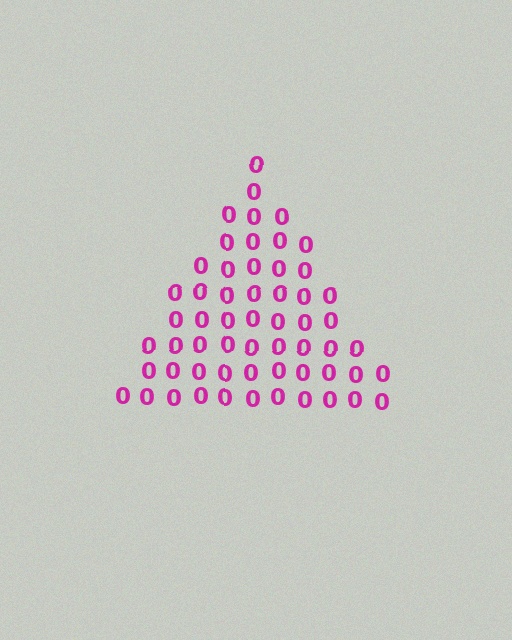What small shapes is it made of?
It is made of small digit 0's.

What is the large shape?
The large shape is a triangle.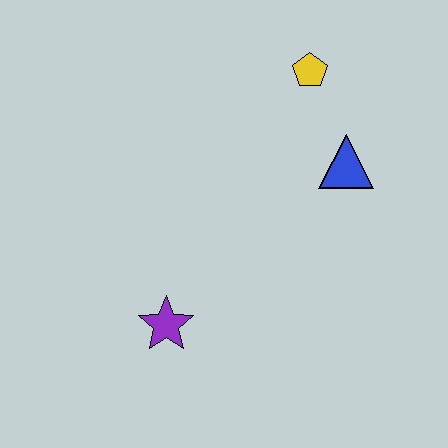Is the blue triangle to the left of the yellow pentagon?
No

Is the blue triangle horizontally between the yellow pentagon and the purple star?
No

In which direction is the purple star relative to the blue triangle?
The purple star is to the left of the blue triangle.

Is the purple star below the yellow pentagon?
Yes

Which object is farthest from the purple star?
The yellow pentagon is farthest from the purple star.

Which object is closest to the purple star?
The blue triangle is closest to the purple star.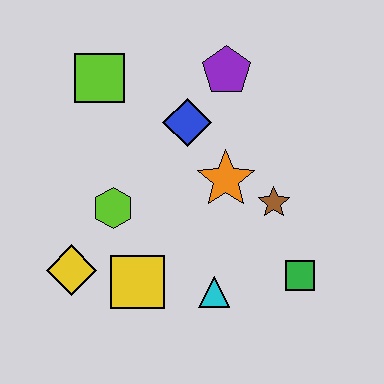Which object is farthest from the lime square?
The green square is farthest from the lime square.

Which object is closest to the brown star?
The orange star is closest to the brown star.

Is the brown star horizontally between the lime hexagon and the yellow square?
No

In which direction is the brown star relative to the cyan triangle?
The brown star is above the cyan triangle.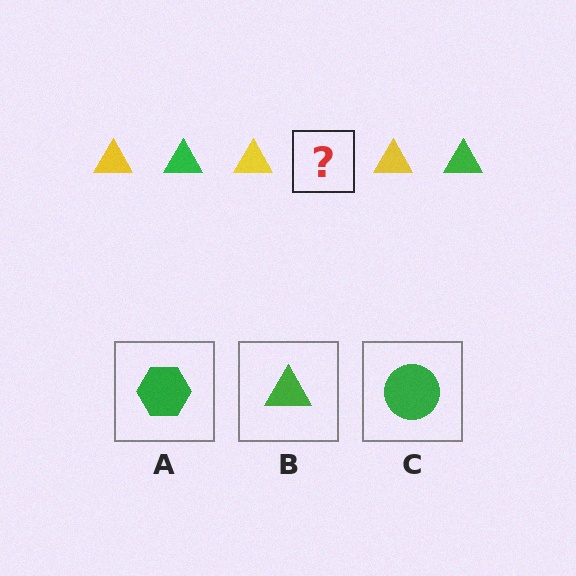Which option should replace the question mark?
Option B.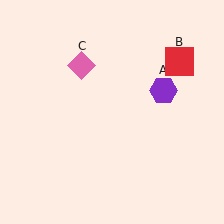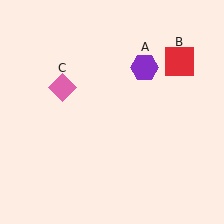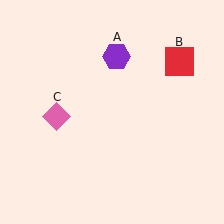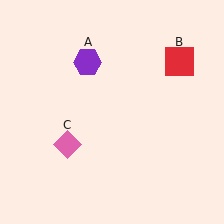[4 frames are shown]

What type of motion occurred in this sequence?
The purple hexagon (object A), pink diamond (object C) rotated counterclockwise around the center of the scene.